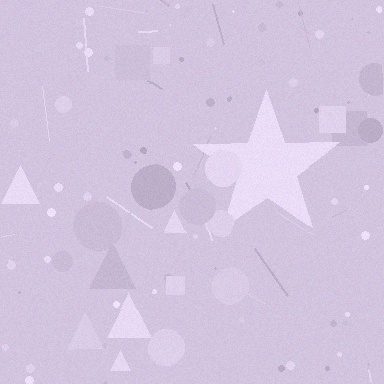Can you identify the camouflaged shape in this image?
The camouflaged shape is a star.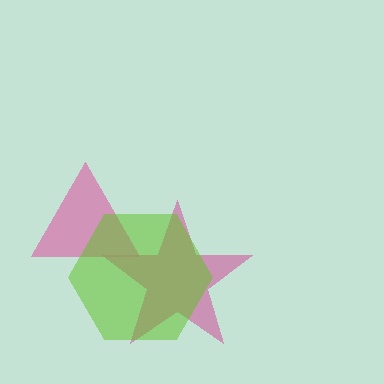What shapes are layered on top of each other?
The layered shapes are: a magenta star, a pink triangle, a lime hexagon.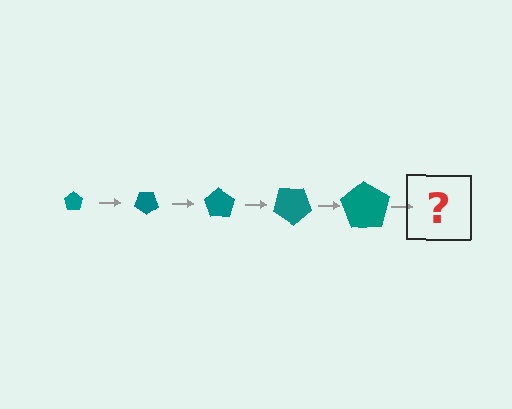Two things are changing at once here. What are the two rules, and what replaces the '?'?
The two rules are that the pentagon grows larger each step and it rotates 35 degrees each step. The '?' should be a pentagon, larger than the previous one and rotated 175 degrees from the start.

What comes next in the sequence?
The next element should be a pentagon, larger than the previous one and rotated 175 degrees from the start.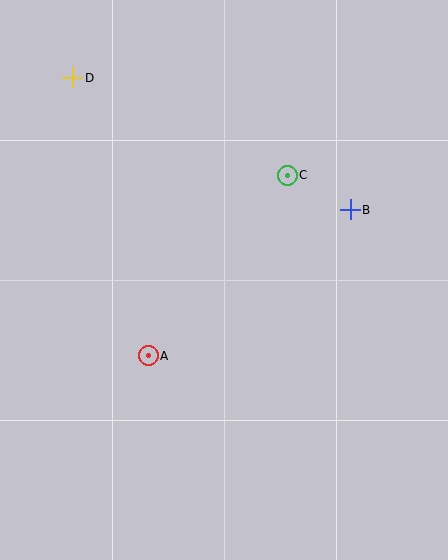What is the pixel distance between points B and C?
The distance between B and C is 72 pixels.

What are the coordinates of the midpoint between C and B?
The midpoint between C and B is at (319, 192).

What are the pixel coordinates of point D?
Point D is at (73, 78).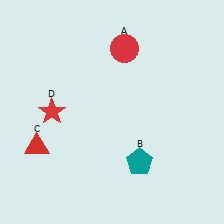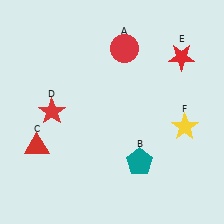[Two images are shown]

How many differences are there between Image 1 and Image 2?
There are 2 differences between the two images.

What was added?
A red star (E), a yellow star (F) were added in Image 2.